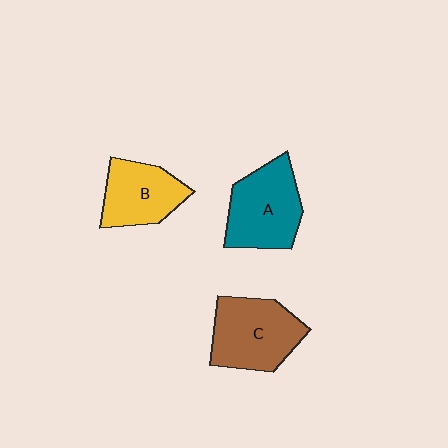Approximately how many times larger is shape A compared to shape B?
Approximately 1.2 times.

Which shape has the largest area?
Shape C (brown).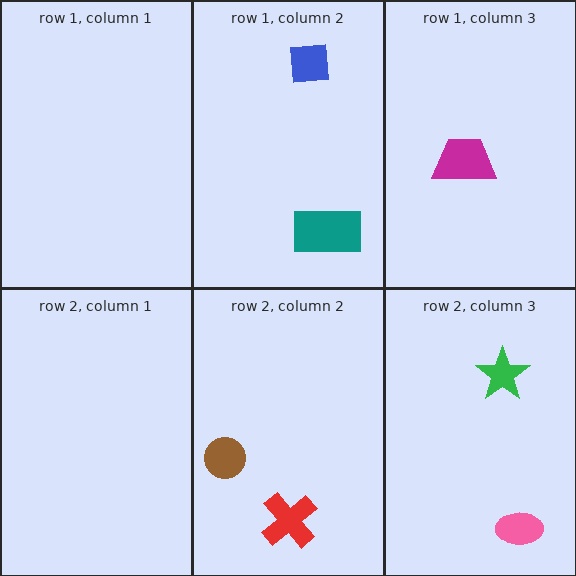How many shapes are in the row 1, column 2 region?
2.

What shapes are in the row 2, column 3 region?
The green star, the pink ellipse.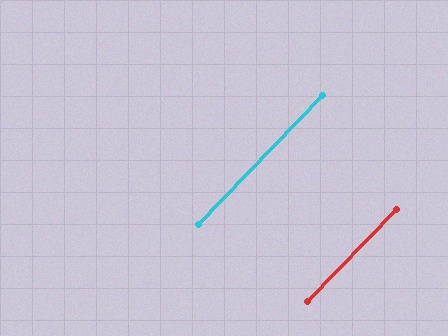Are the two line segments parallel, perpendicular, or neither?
Parallel — their directions differ by only 0.3°.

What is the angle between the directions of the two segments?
Approximately 0 degrees.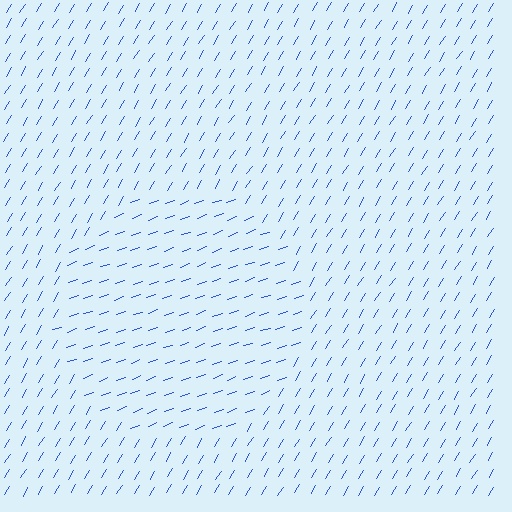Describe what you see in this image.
The image is filled with small blue line segments. A circle region in the image has lines oriented differently from the surrounding lines, creating a visible texture boundary.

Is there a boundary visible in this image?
Yes, there is a texture boundary formed by a change in line orientation.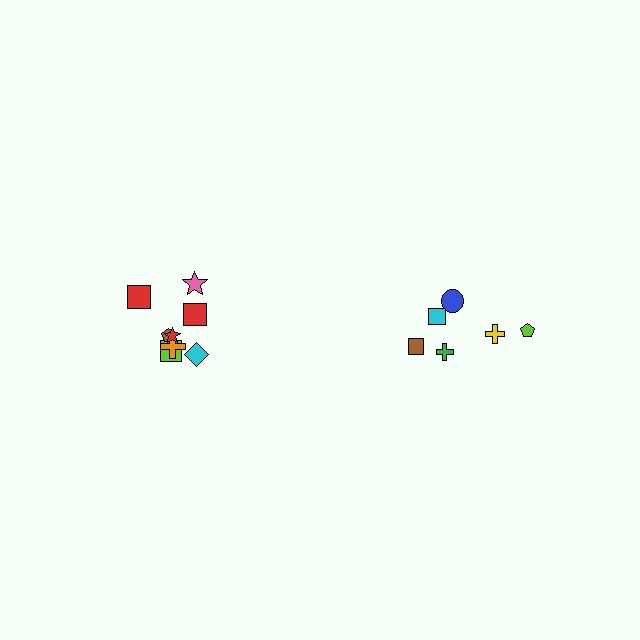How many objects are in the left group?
There are 8 objects.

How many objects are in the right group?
There are 6 objects.